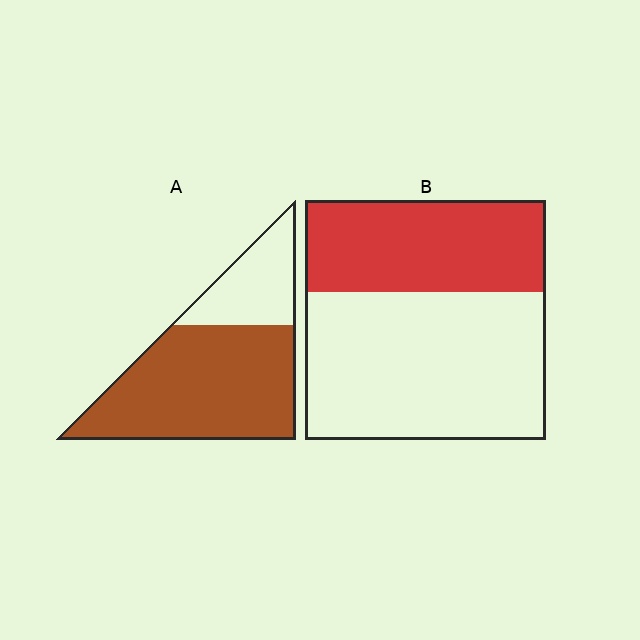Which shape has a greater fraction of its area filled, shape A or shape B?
Shape A.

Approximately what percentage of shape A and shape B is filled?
A is approximately 75% and B is approximately 40%.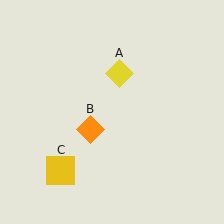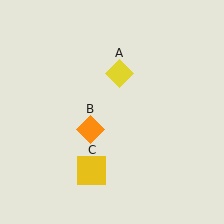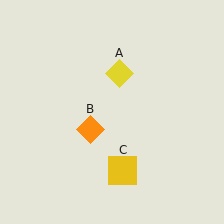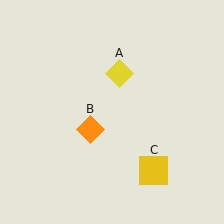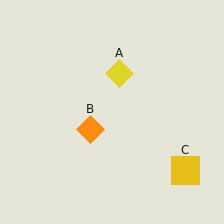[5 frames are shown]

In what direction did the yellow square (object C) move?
The yellow square (object C) moved right.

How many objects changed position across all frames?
1 object changed position: yellow square (object C).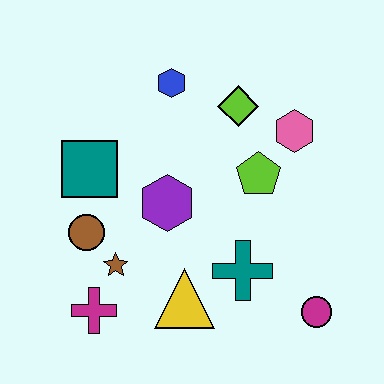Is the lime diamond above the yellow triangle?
Yes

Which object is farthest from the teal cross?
The blue hexagon is farthest from the teal cross.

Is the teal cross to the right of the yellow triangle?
Yes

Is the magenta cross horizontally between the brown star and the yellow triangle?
No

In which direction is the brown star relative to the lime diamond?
The brown star is below the lime diamond.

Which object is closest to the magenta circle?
The teal cross is closest to the magenta circle.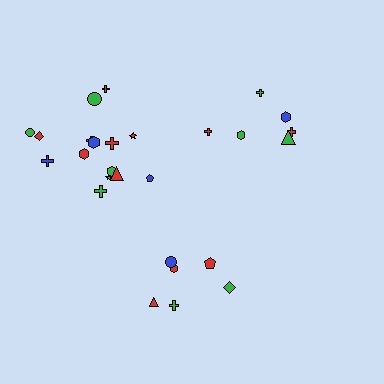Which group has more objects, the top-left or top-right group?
The top-left group.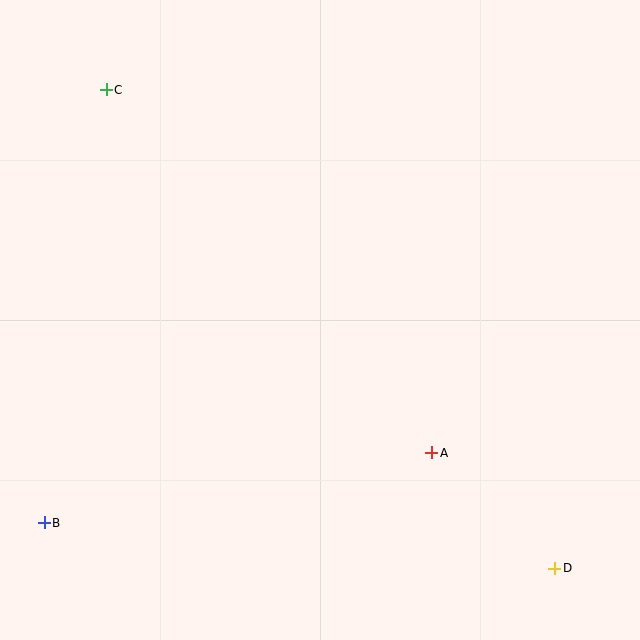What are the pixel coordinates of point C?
Point C is at (106, 90).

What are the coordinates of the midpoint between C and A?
The midpoint between C and A is at (269, 271).